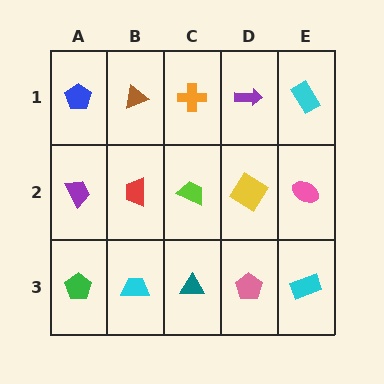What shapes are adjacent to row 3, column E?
A pink ellipse (row 2, column E), a pink pentagon (row 3, column D).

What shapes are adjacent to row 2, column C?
An orange cross (row 1, column C), a teal triangle (row 3, column C), a red trapezoid (row 2, column B), a yellow diamond (row 2, column D).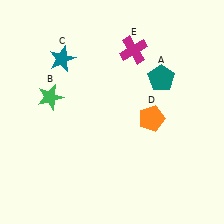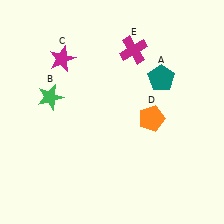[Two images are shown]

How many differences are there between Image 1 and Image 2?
There is 1 difference between the two images.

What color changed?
The star (C) changed from teal in Image 1 to magenta in Image 2.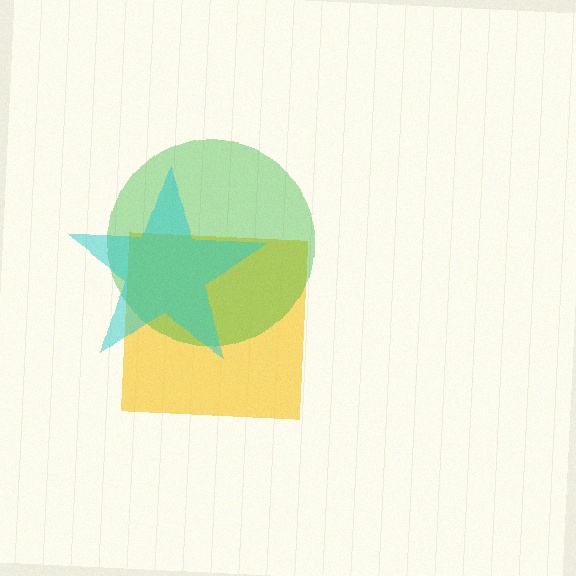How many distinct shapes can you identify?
There are 3 distinct shapes: a yellow square, a green circle, a cyan star.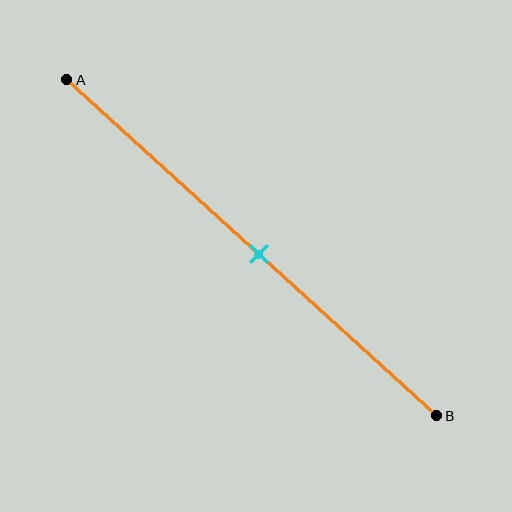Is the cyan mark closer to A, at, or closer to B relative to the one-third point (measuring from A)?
The cyan mark is closer to point B than the one-third point of segment AB.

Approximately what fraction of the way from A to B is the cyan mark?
The cyan mark is approximately 50% of the way from A to B.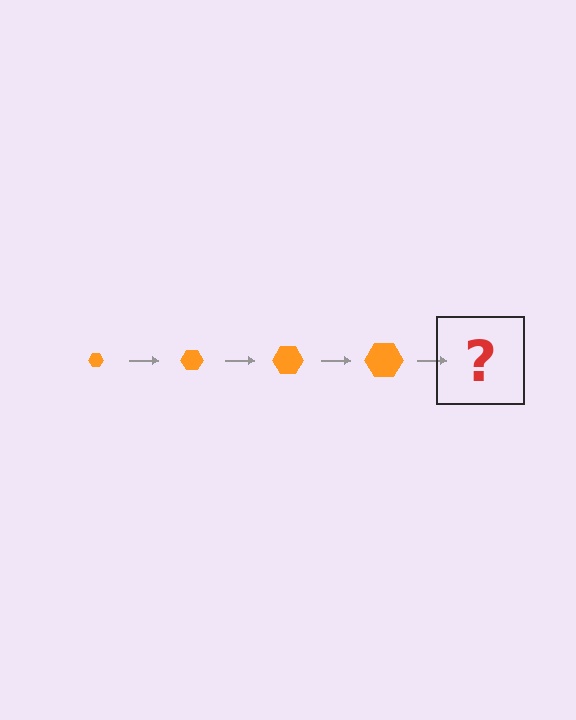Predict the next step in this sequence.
The next step is an orange hexagon, larger than the previous one.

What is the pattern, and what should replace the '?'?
The pattern is that the hexagon gets progressively larger each step. The '?' should be an orange hexagon, larger than the previous one.